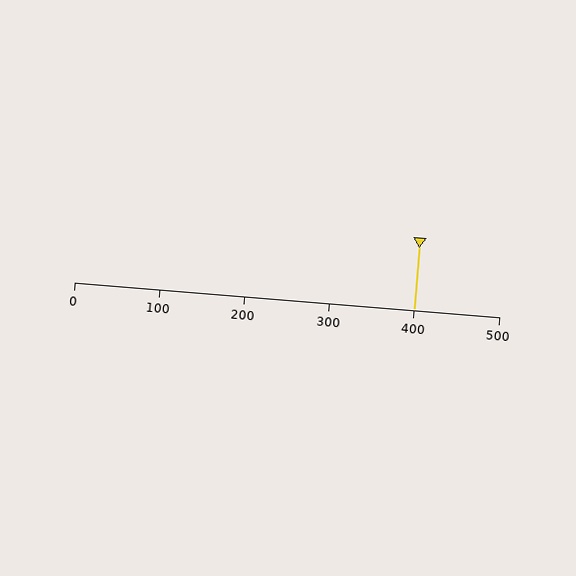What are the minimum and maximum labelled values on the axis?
The axis runs from 0 to 500.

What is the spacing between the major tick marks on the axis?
The major ticks are spaced 100 apart.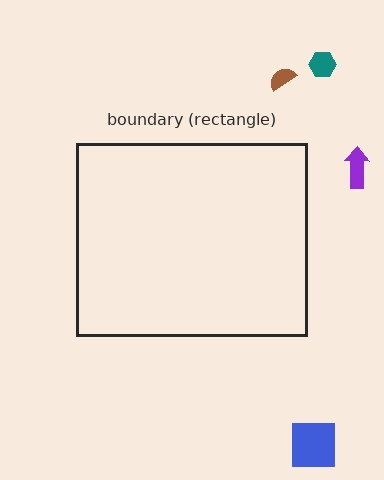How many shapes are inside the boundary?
0 inside, 4 outside.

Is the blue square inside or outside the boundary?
Outside.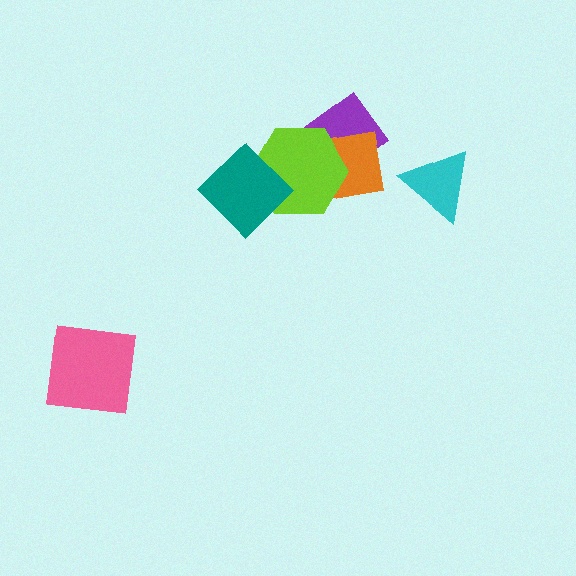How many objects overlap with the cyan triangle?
0 objects overlap with the cyan triangle.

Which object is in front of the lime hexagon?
The teal diamond is in front of the lime hexagon.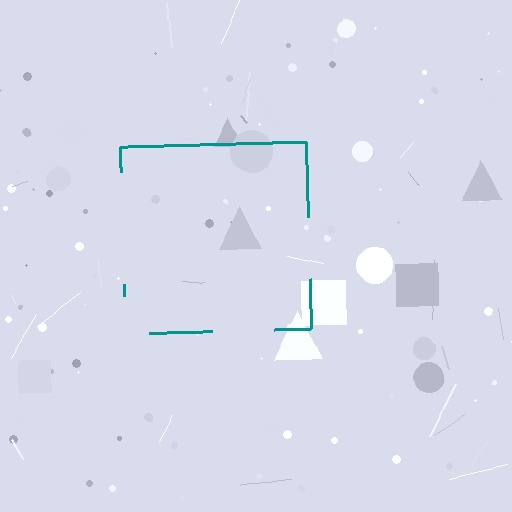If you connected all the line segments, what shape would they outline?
They would outline a square.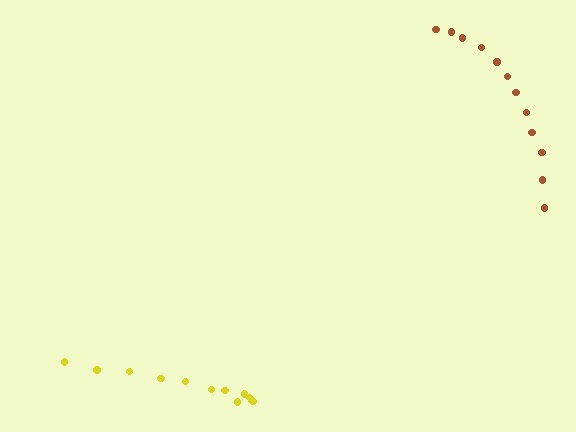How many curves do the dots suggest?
There are 2 distinct paths.